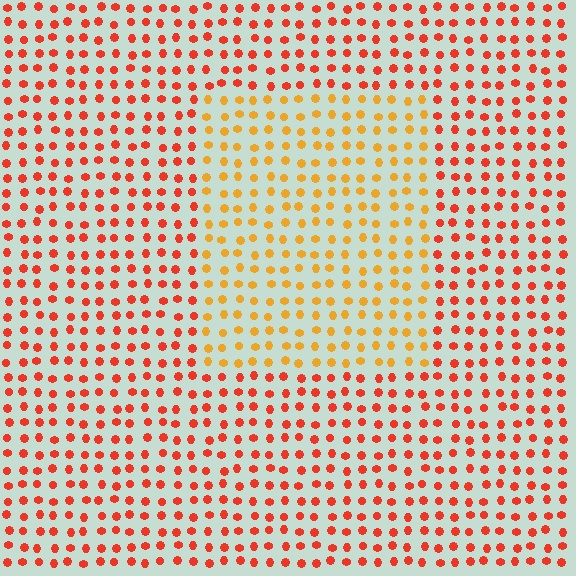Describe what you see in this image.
The image is filled with small red elements in a uniform arrangement. A rectangle-shaped region is visible where the elements are tinted to a slightly different hue, forming a subtle color boundary.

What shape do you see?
I see a rectangle.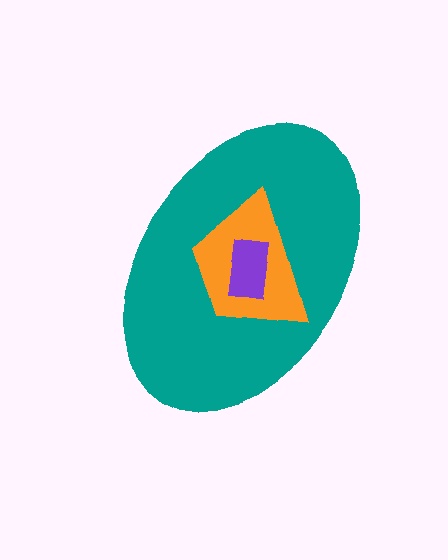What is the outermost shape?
The teal ellipse.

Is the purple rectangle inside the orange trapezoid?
Yes.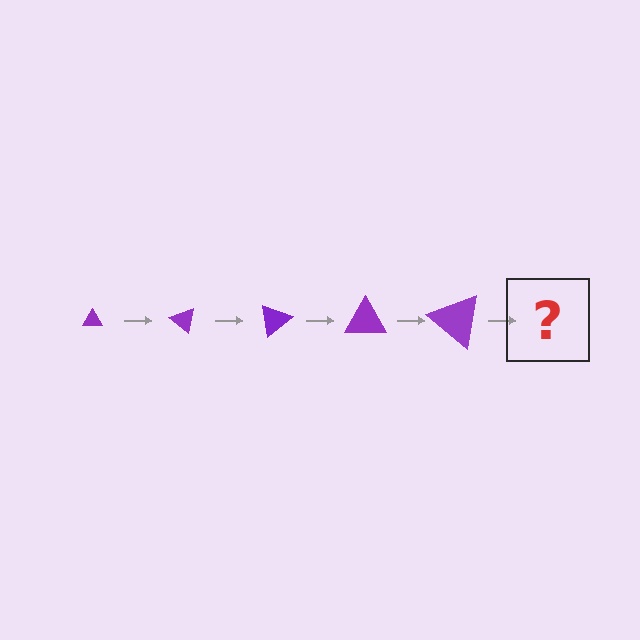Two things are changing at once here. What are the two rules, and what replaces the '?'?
The two rules are that the triangle grows larger each step and it rotates 40 degrees each step. The '?' should be a triangle, larger than the previous one and rotated 200 degrees from the start.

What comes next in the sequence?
The next element should be a triangle, larger than the previous one and rotated 200 degrees from the start.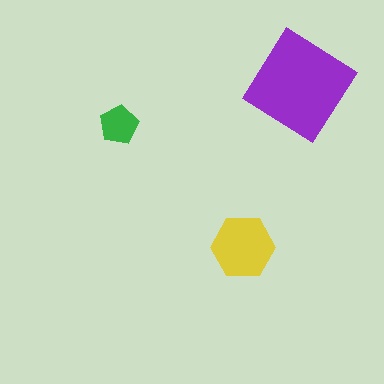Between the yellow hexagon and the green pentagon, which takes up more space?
The yellow hexagon.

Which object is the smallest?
The green pentagon.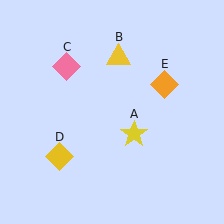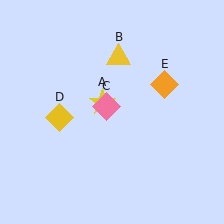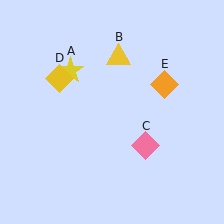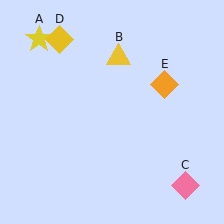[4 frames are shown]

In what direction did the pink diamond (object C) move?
The pink diamond (object C) moved down and to the right.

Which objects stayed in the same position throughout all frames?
Yellow triangle (object B) and orange diamond (object E) remained stationary.